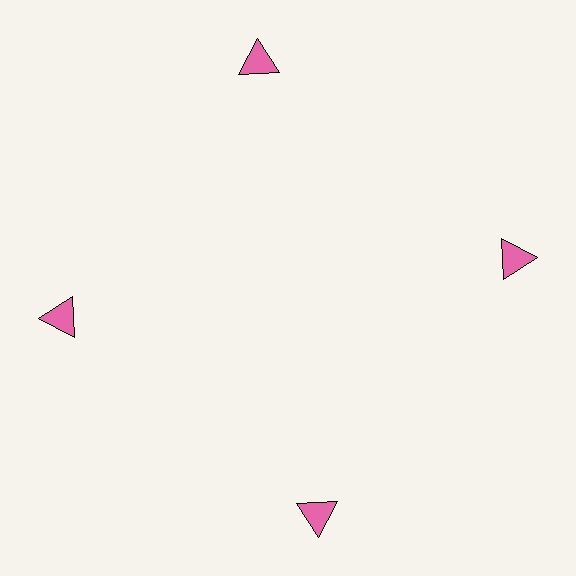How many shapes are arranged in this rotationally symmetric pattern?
There are 4 shapes, arranged in 4 groups of 1.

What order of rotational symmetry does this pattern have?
This pattern has 4-fold rotational symmetry.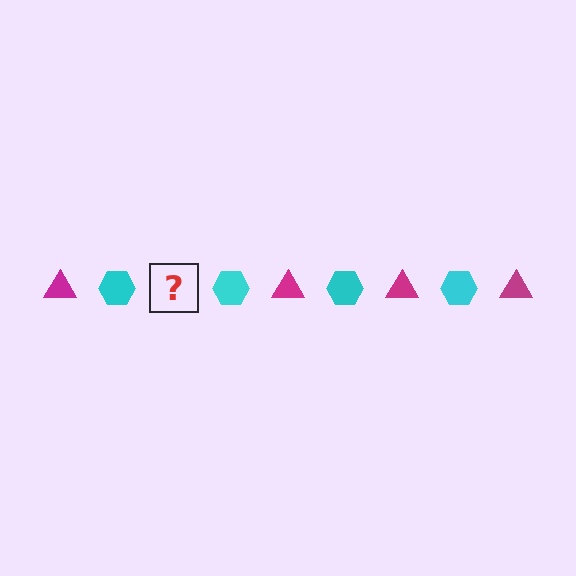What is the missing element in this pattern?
The missing element is a magenta triangle.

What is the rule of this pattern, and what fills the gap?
The rule is that the pattern alternates between magenta triangle and cyan hexagon. The gap should be filled with a magenta triangle.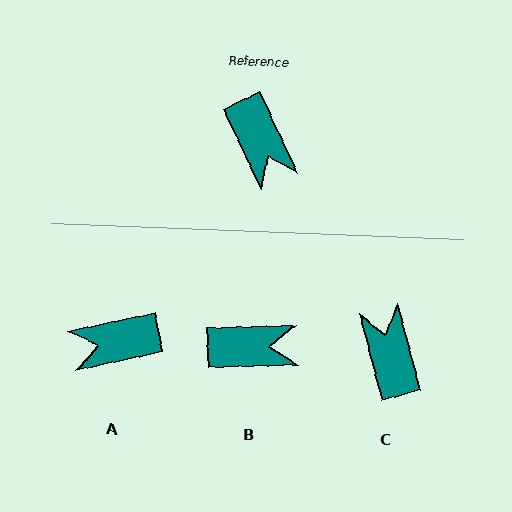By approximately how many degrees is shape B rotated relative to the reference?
Approximately 67 degrees counter-clockwise.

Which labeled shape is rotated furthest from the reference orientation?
C, about 170 degrees away.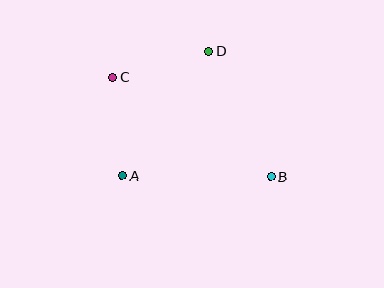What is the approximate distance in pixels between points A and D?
The distance between A and D is approximately 151 pixels.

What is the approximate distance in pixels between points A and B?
The distance between A and B is approximately 149 pixels.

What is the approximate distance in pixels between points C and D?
The distance between C and D is approximately 99 pixels.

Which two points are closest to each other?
Points A and C are closest to each other.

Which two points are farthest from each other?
Points B and C are farthest from each other.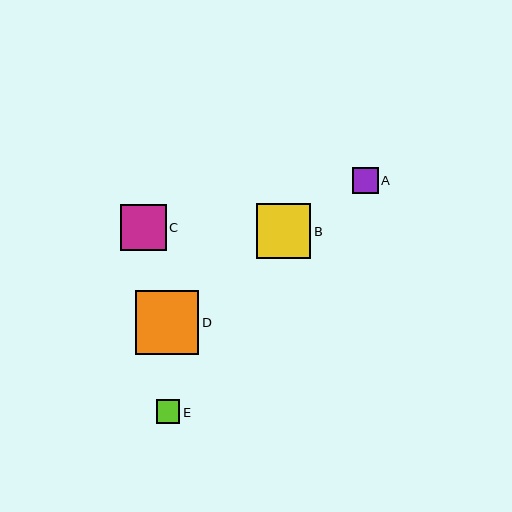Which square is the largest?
Square D is the largest with a size of approximately 63 pixels.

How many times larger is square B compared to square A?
Square B is approximately 2.2 times the size of square A.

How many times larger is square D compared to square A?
Square D is approximately 2.5 times the size of square A.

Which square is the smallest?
Square E is the smallest with a size of approximately 23 pixels.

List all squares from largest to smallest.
From largest to smallest: D, B, C, A, E.